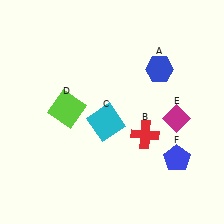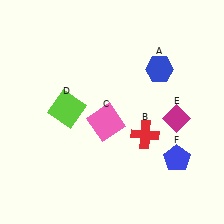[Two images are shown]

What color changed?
The square (C) changed from cyan in Image 1 to pink in Image 2.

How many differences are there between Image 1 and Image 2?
There is 1 difference between the two images.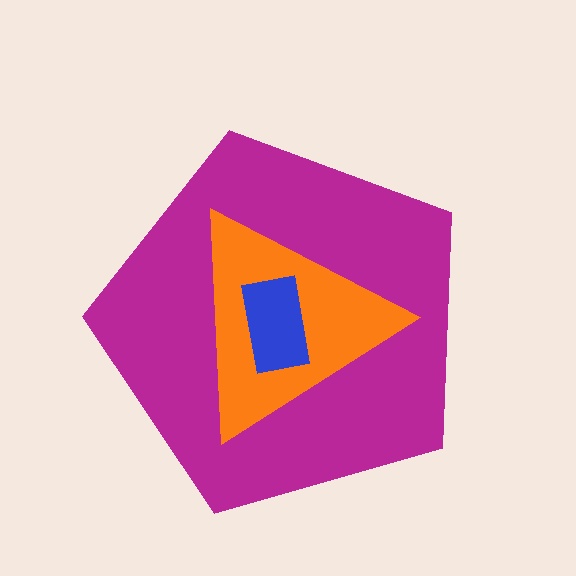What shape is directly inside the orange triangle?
The blue rectangle.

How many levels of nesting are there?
3.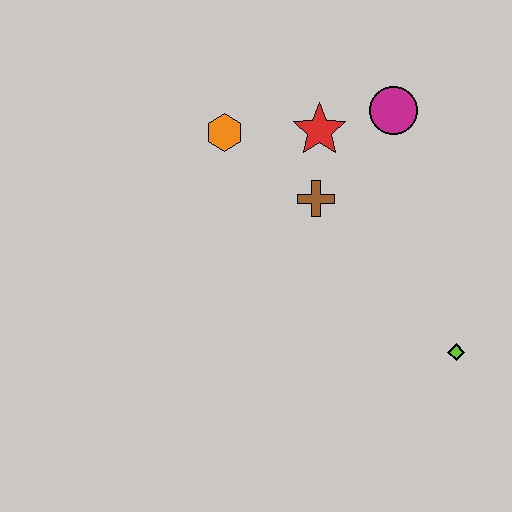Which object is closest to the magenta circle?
The red star is closest to the magenta circle.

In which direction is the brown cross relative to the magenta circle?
The brown cross is below the magenta circle.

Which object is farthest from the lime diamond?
The orange hexagon is farthest from the lime diamond.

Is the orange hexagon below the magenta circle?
Yes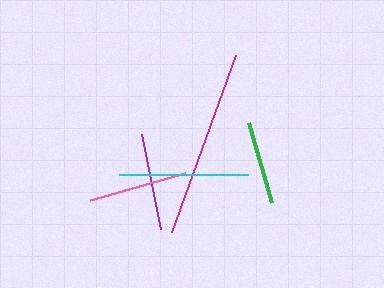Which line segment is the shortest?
The green line is the shortest at approximately 84 pixels.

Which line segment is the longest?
The magenta line is the longest at approximately 188 pixels.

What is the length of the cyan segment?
The cyan segment is approximately 129 pixels long.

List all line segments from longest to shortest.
From longest to shortest: magenta, cyan, pink, purple, green.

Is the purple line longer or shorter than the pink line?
The pink line is longer than the purple line.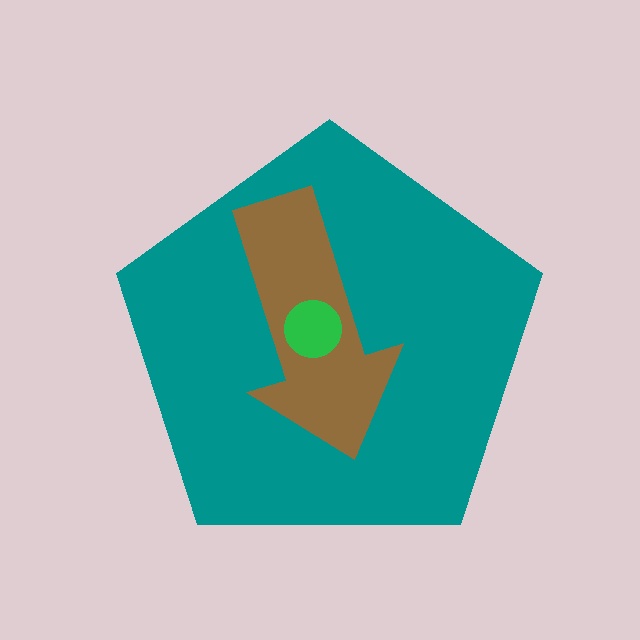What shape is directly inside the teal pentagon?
The brown arrow.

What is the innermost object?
The green circle.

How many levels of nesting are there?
3.